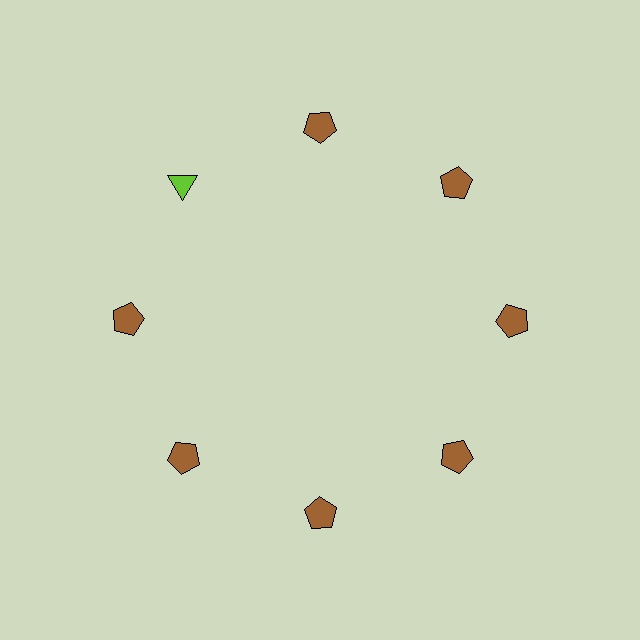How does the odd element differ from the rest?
It differs in both color (lime instead of brown) and shape (triangle instead of pentagon).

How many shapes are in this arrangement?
There are 8 shapes arranged in a ring pattern.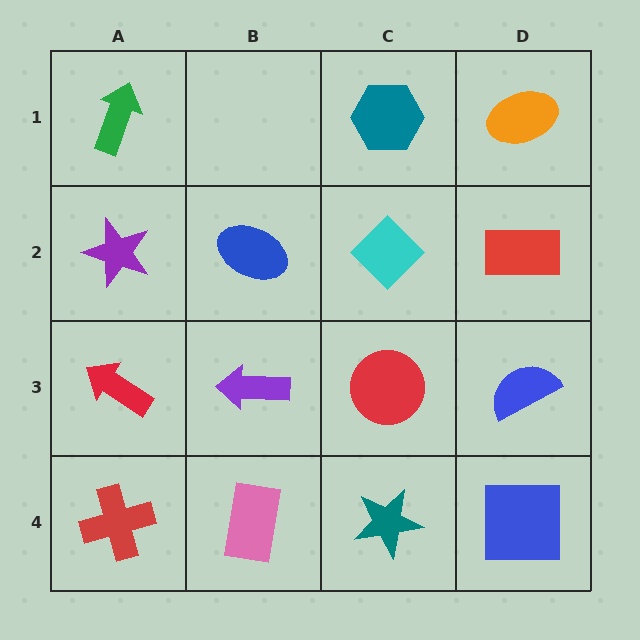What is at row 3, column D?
A blue semicircle.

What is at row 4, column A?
A red cross.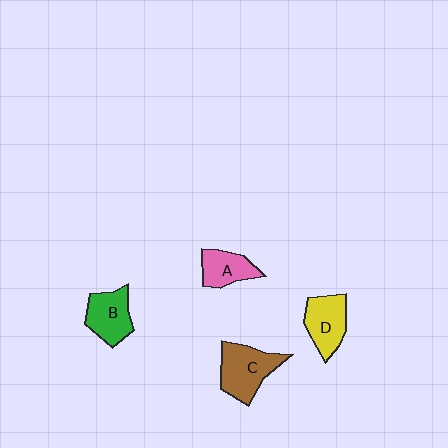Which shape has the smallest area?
Shape A (pink).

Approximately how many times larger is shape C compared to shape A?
Approximately 1.5 times.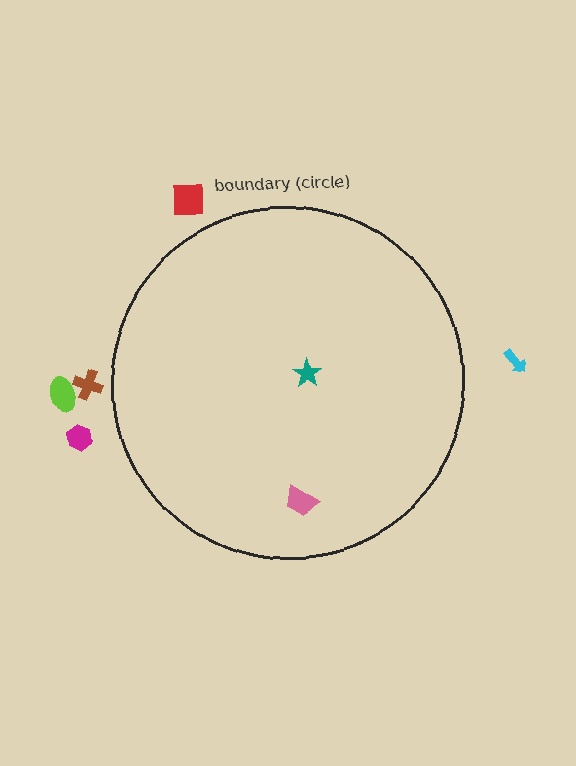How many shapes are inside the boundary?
2 inside, 5 outside.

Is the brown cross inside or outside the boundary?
Outside.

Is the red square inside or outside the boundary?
Outside.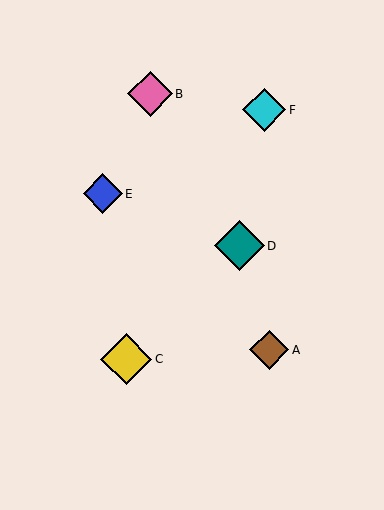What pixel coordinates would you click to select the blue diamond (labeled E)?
Click at (103, 194) to select the blue diamond E.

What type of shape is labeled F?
Shape F is a cyan diamond.